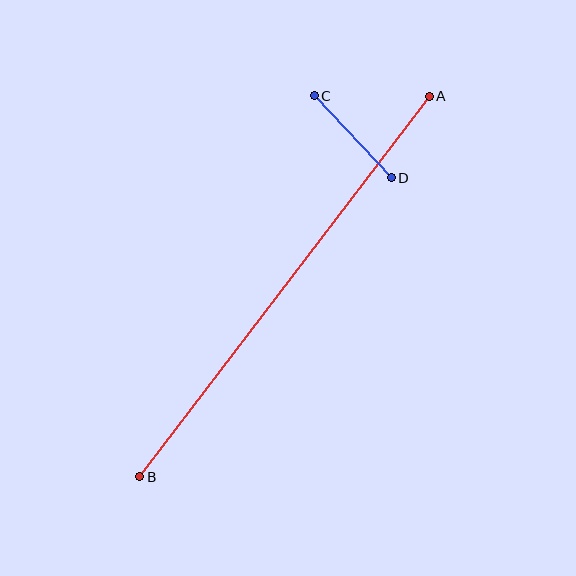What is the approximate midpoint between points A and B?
The midpoint is at approximately (284, 286) pixels.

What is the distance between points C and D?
The distance is approximately 113 pixels.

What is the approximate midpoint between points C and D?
The midpoint is at approximately (353, 137) pixels.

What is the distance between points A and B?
The distance is approximately 478 pixels.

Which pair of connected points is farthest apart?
Points A and B are farthest apart.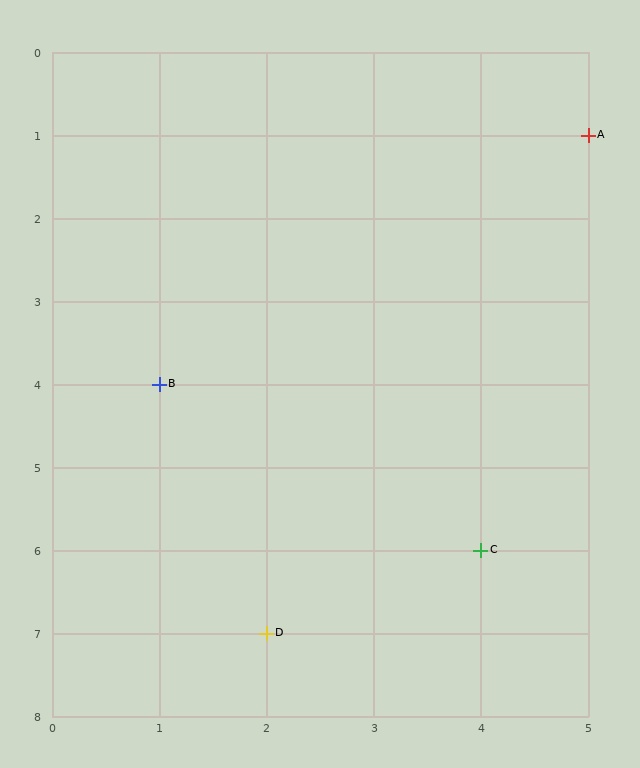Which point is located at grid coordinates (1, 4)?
Point B is at (1, 4).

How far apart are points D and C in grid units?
Points D and C are 2 columns and 1 row apart (about 2.2 grid units diagonally).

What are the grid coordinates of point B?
Point B is at grid coordinates (1, 4).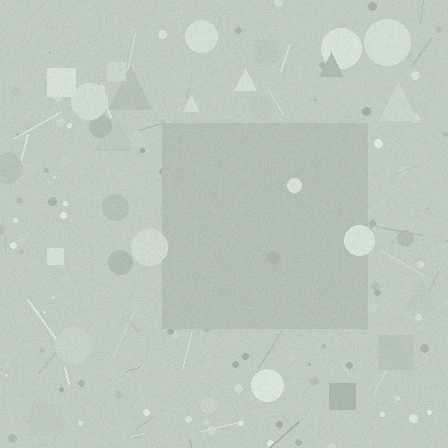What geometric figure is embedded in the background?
A square is embedded in the background.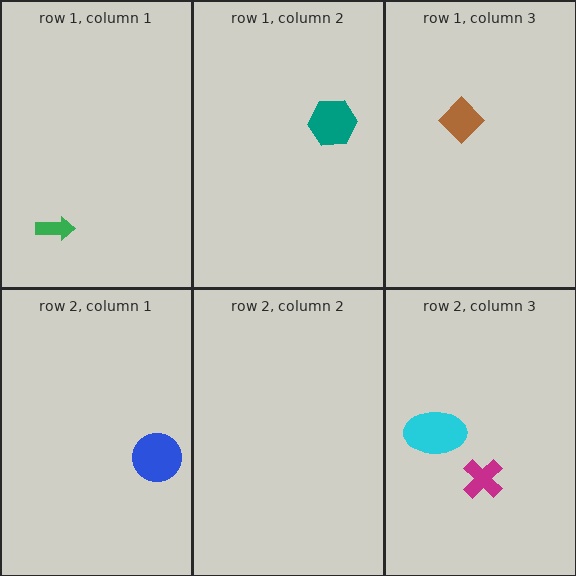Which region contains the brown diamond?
The row 1, column 3 region.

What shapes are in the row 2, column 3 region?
The cyan ellipse, the magenta cross.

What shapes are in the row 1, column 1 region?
The green arrow.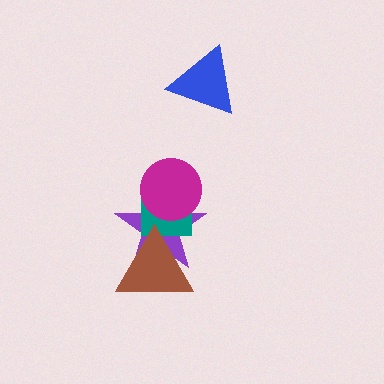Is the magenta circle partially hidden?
No, no other shape covers it.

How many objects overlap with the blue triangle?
0 objects overlap with the blue triangle.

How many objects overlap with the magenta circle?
2 objects overlap with the magenta circle.